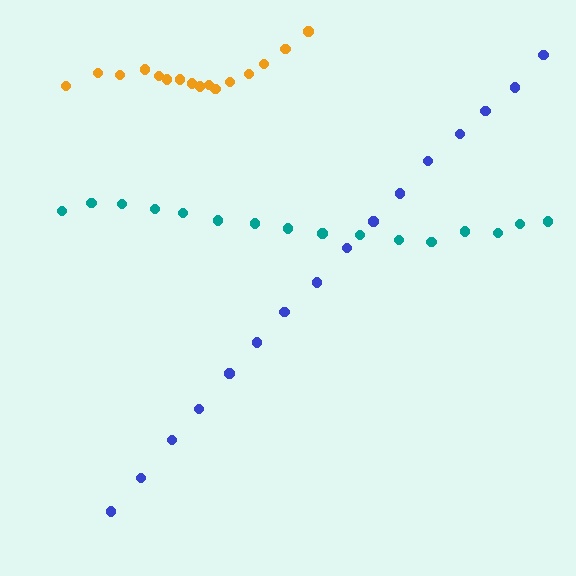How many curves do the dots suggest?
There are 3 distinct paths.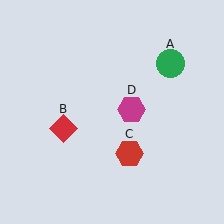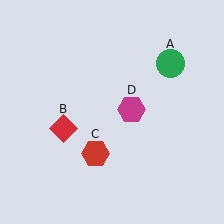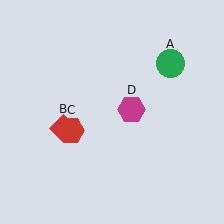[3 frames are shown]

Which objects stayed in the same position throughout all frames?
Green circle (object A) and red diamond (object B) and magenta hexagon (object D) remained stationary.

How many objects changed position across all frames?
1 object changed position: red hexagon (object C).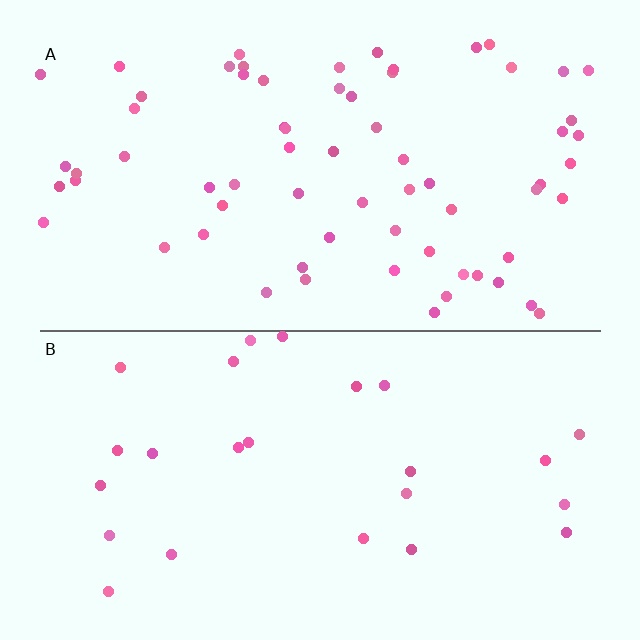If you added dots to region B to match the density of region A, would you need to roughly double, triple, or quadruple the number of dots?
Approximately triple.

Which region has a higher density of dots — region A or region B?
A (the top).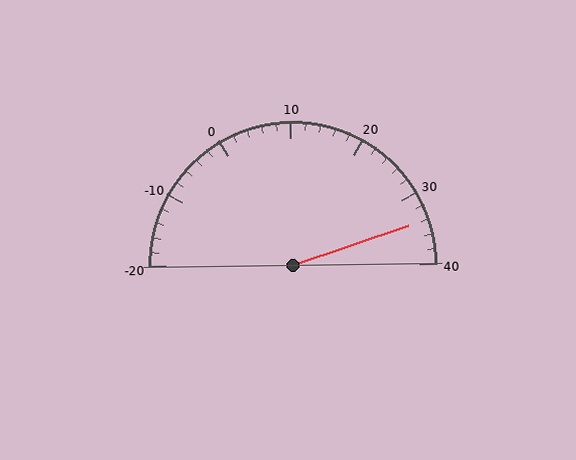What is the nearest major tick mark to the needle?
The nearest major tick mark is 30.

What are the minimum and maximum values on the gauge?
The gauge ranges from -20 to 40.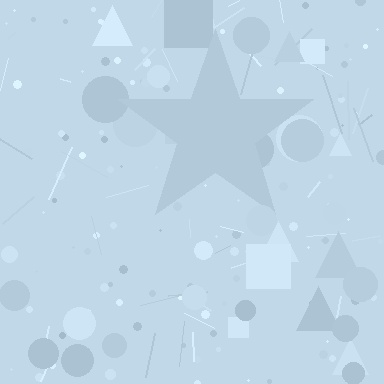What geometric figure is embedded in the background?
A star is embedded in the background.